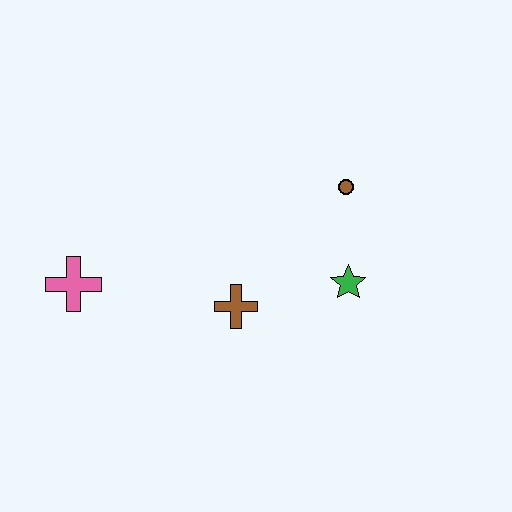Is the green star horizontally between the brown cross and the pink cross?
No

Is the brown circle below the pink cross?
No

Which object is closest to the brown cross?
The green star is closest to the brown cross.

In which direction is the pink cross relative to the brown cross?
The pink cross is to the left of the brown cross.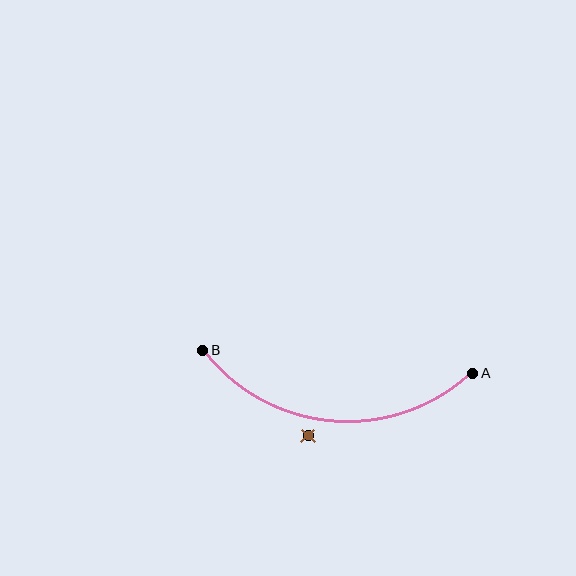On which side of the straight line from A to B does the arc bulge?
The arc bulges below the straight line connecting A and B.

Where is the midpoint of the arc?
The arc midpoint is the point on the curve farthest from the straight line joining A and B. It sits below that line.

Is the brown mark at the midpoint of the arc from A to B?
No — the brown mark does not lie on the arc at all. It sits slightly outside the curve.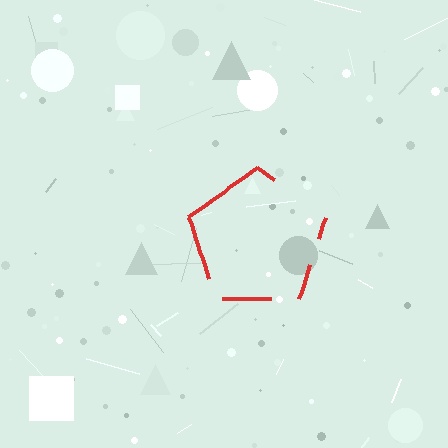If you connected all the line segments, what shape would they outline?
They would outline a pentagon.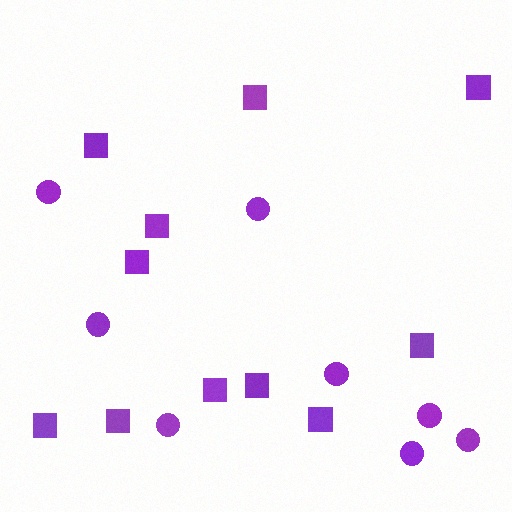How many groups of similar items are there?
There are 2 groups: one group of circles (8) and one group of squares (11).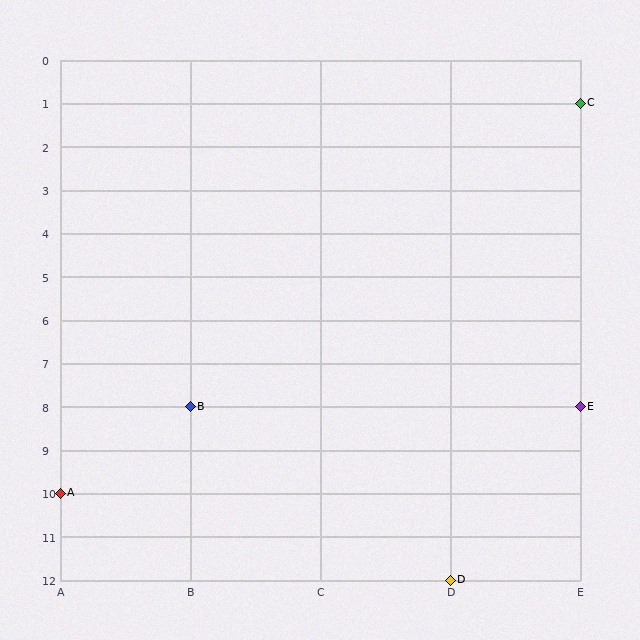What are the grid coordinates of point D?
Point D is at grid coordinates (D, 12).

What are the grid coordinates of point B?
Point B is at grid coordinates (B, 8).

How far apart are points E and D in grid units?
Points E and D are 1 column and 4 rows apart (about 4.1 grid units diagonally).